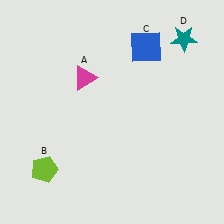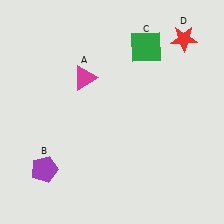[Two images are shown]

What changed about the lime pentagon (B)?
In Image 1, B is lime. In Image 2, it changed to purple.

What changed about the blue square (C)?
In Image 1, C is blue. In Image 2, it changed to green.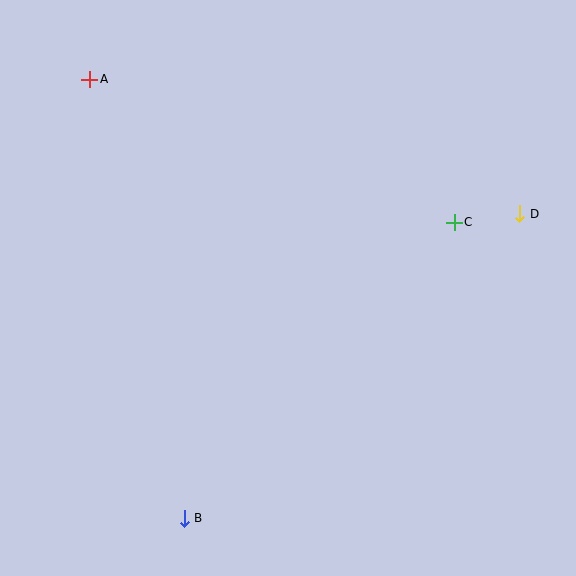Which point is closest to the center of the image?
Point C at (454, 222) is closest to the center.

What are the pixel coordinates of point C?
Point C is at (454, 222).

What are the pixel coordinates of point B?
Point B is at (184, 518).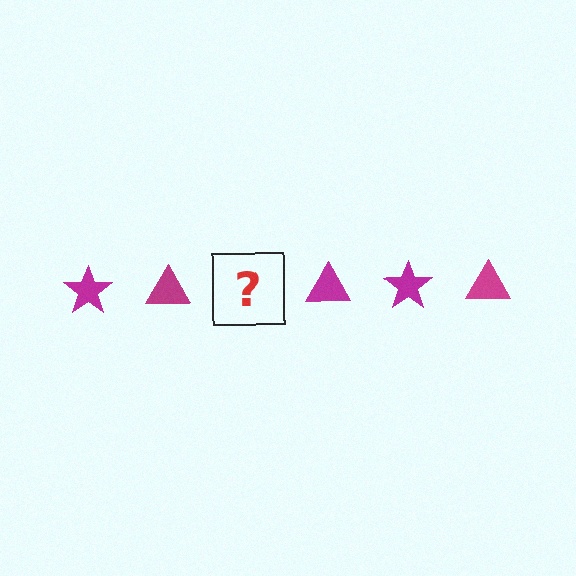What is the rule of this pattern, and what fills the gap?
The rule is that the pattern cycles through star, triangle shapes in magenta. The gap should be filled with a magenta star.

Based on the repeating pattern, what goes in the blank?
The blank should be a magenta star.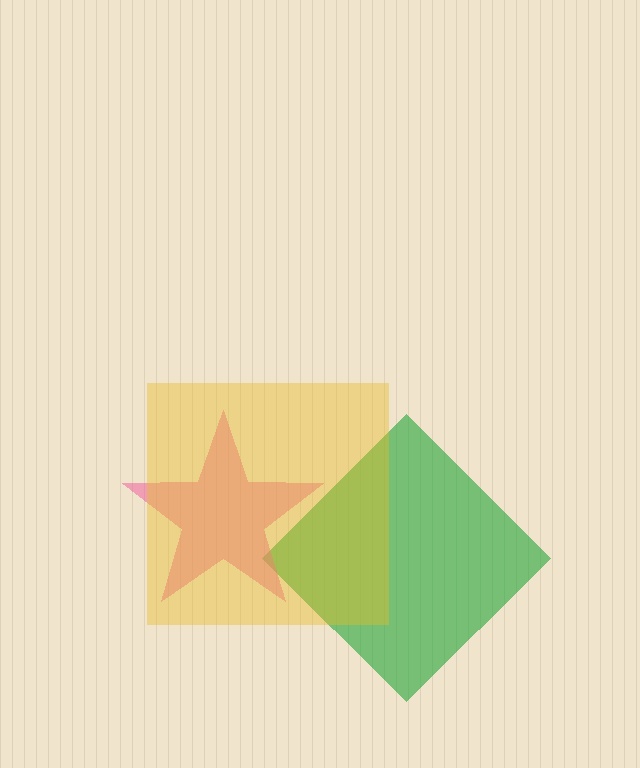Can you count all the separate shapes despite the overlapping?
Yes, there are 3 separate shapes.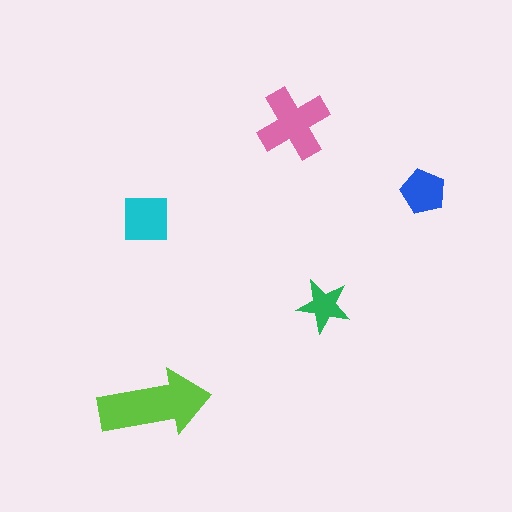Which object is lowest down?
The lime arrow is bottommost.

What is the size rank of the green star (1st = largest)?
5th.